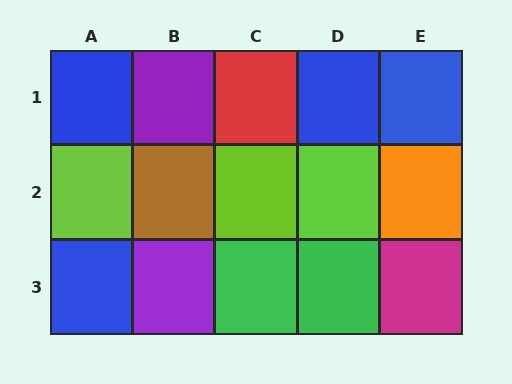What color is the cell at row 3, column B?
Purple.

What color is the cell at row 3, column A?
Blue.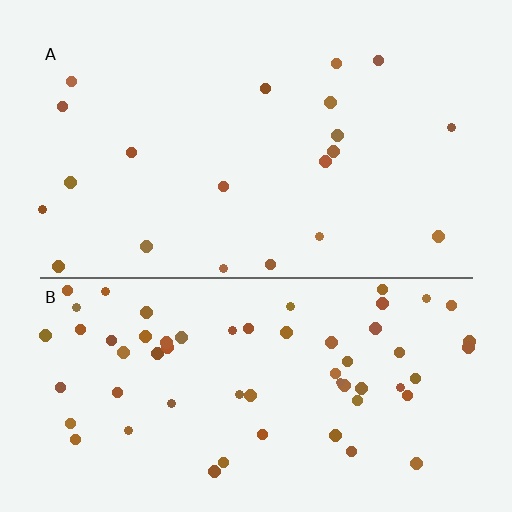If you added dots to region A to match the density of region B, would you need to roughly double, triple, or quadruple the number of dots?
Approximately triple.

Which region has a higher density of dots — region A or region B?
B (the bottom).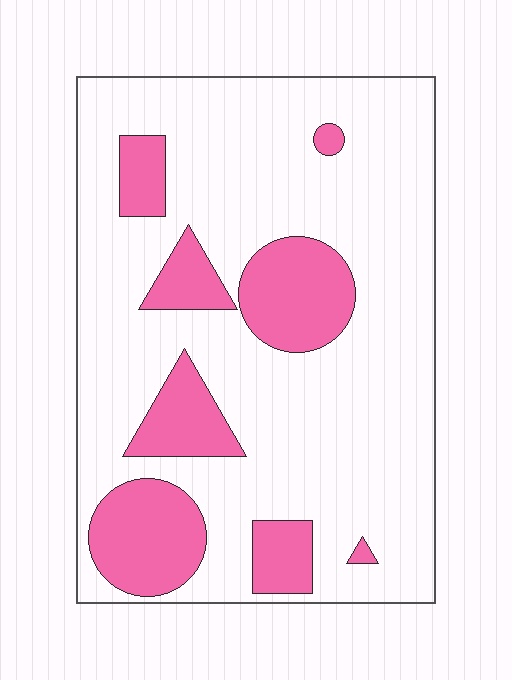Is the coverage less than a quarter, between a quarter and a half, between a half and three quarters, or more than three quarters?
Less than a quarter.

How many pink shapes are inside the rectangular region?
8.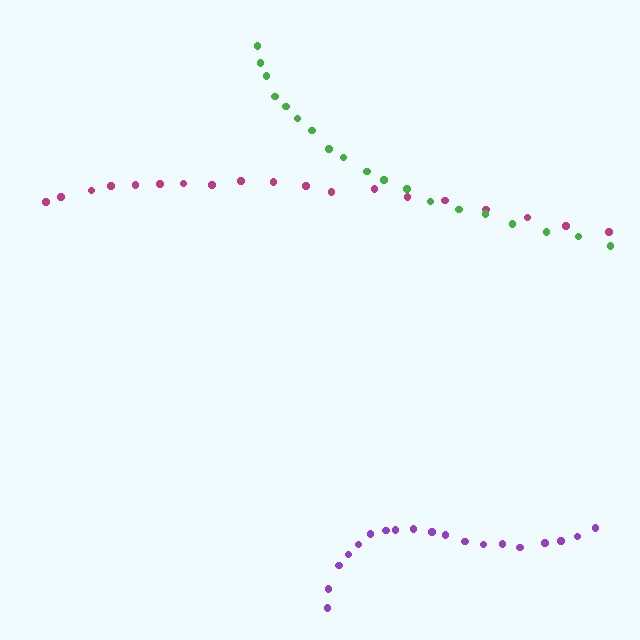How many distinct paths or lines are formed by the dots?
There are 3 distinct paths.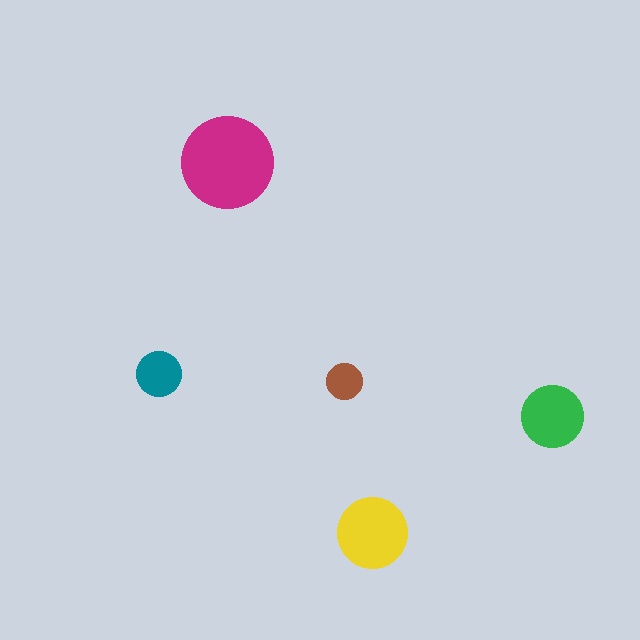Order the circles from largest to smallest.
the magenta one, the yellow one, the green one, the teal one, the brown one.